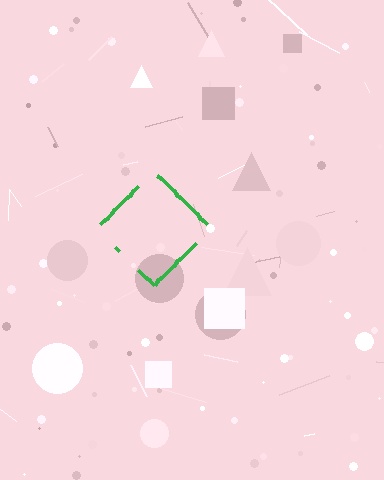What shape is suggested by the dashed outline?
The dashed outline suggests a diamond.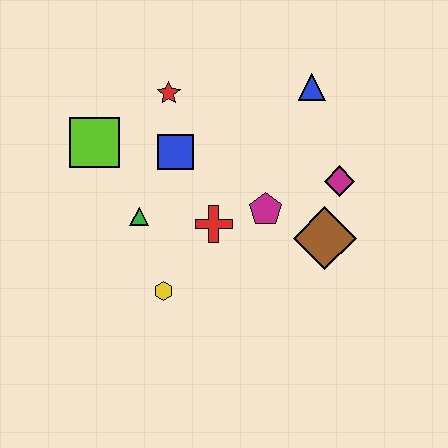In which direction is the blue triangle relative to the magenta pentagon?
The blue triangle is above the magenta pentagon.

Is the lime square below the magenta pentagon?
No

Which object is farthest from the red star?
The brown diamond is farthest from the red star.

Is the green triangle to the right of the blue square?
No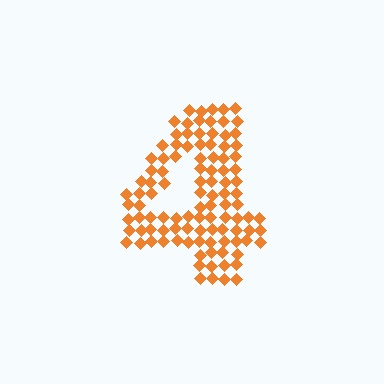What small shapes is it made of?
It is made of small diamonds.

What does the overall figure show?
The overall figure shows the digit 4.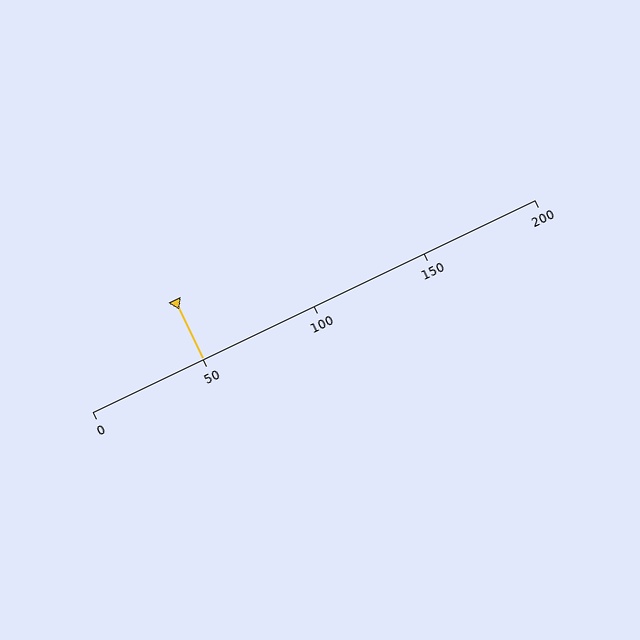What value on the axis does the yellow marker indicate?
The marker indicates approximately 50.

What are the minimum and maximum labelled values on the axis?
The axis runs from 0 to 200.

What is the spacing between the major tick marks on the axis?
The major ticks are spaced 50 apart.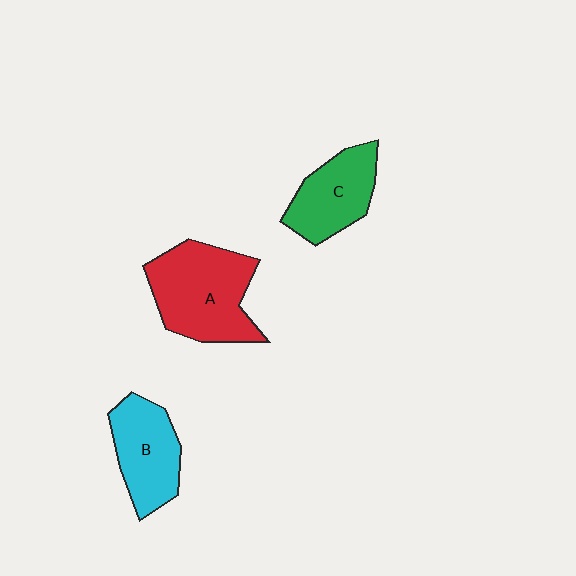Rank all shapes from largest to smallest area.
From largest to smallest: A (red), B (cyan), C (green).